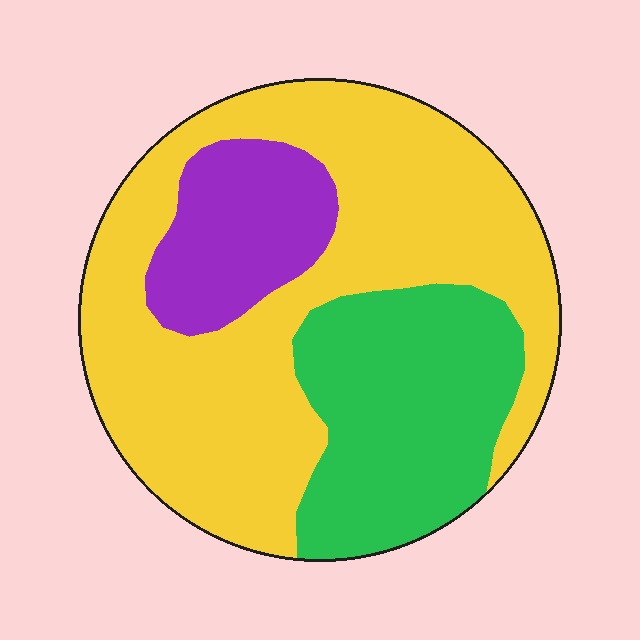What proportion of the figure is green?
Green covers 27% of the figure.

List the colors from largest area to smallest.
From largest to smallest: yellow, green, purple.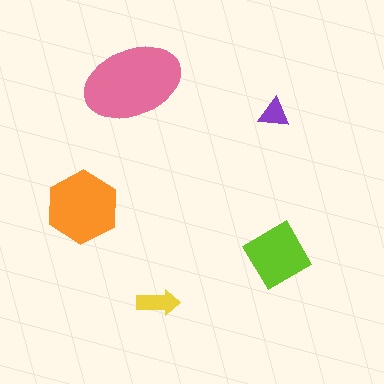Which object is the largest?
The pink ellipse.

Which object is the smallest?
The purple triangle.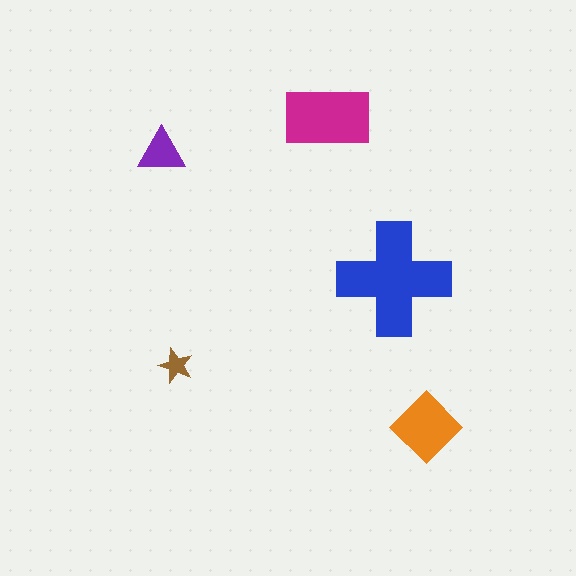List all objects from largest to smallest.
The blue cross, the magenta rectangle, the orange diamond, the purple triangle, the brown star.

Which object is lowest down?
The orange diamond is bottommost.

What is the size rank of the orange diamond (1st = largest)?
3rd.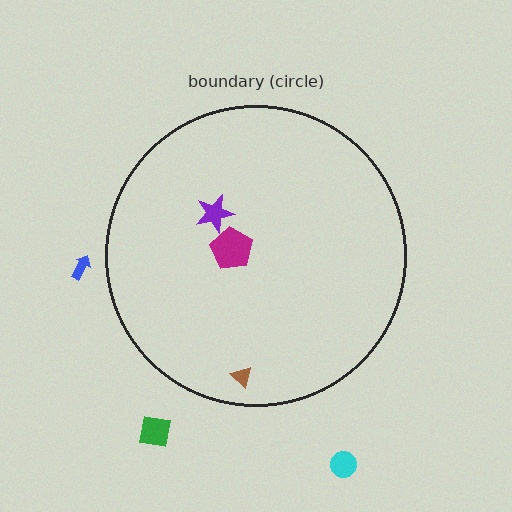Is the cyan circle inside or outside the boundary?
Outside.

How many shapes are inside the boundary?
3 inside, 3 outside.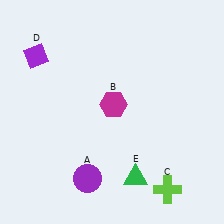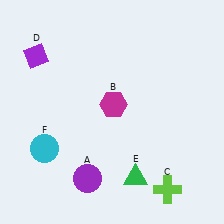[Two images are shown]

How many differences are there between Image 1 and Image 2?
There is 1 difference between the two images.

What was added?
A cyan circle (F) was added in Image 2.